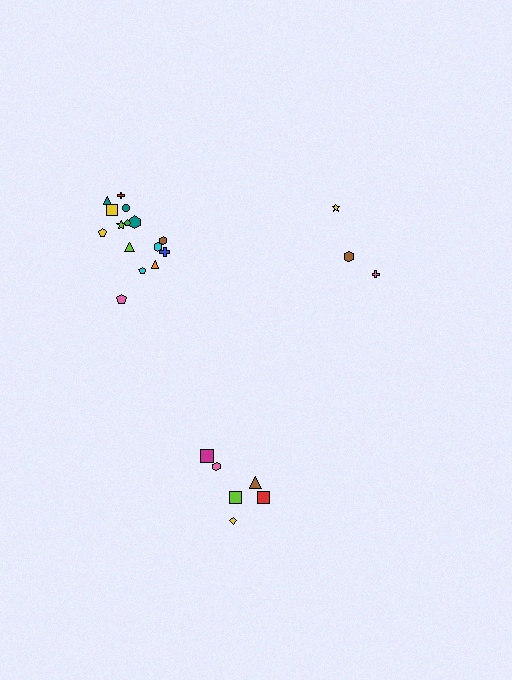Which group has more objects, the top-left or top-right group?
The top-left group.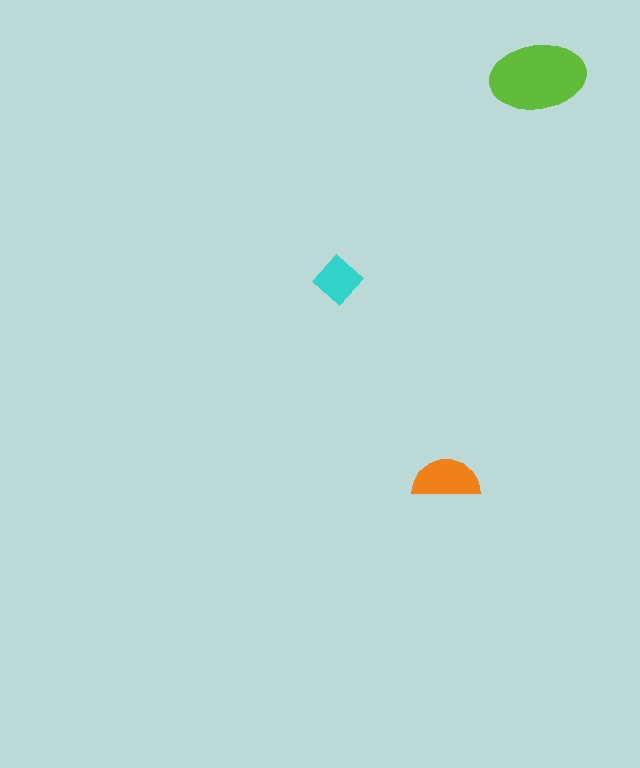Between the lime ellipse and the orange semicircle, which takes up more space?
The lime ellipse.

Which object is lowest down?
The orange semicircle is bottommost.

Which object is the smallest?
The cyan diamond.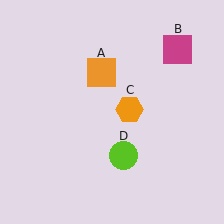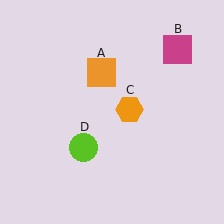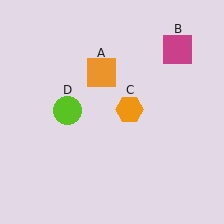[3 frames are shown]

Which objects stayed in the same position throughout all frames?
Orange square (object A) and magenta square (object B) and orange hexagon (object C) remained stationary.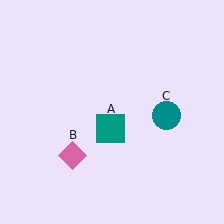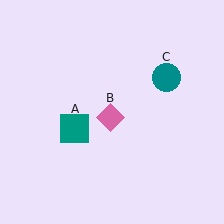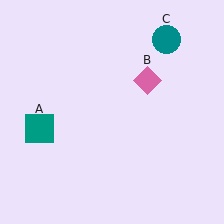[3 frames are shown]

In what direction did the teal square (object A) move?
The teal square (object A) moved left.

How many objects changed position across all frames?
3 objects changed position: teal square (object A), pink diamond (object B), teal circle (object C).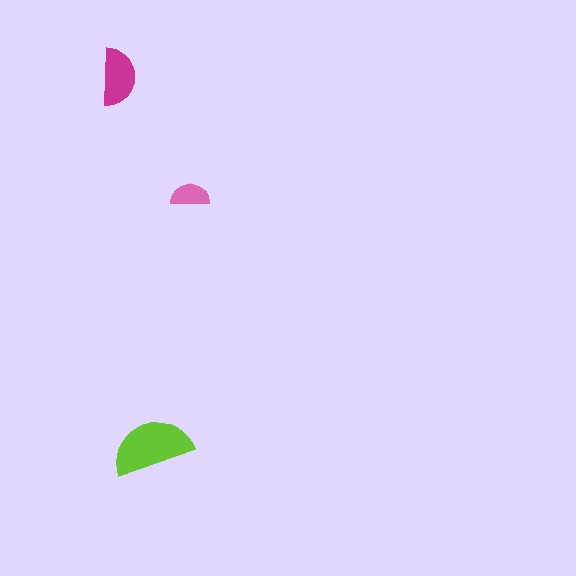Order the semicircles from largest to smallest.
the lime one, the magenta one, the pink one.